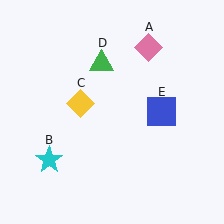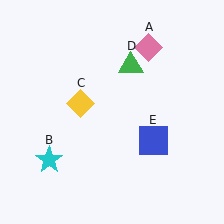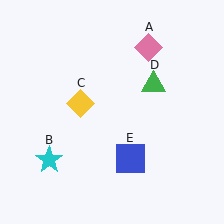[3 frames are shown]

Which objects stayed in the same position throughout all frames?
Pink diamond (object A) and cyan star (object B) and yellow diamond (object C) remained stationary.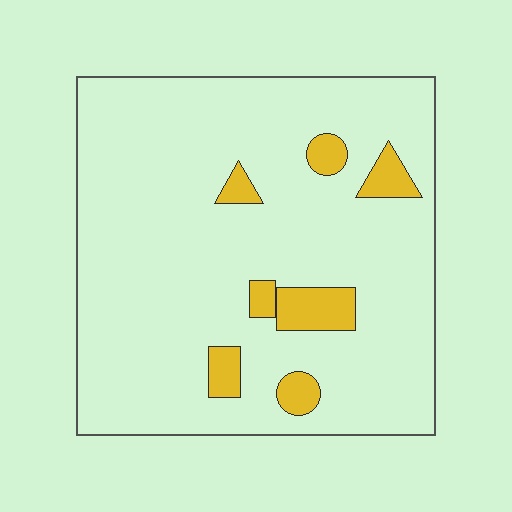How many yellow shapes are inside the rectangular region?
7.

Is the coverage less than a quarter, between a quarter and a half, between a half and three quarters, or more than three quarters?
Less than a quarter.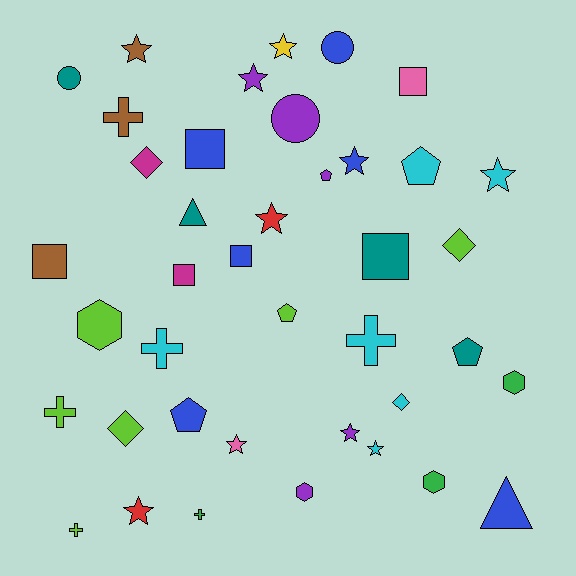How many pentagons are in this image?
There are 5 pentagons.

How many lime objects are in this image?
There are 6 lime objects.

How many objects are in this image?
There are 40 objects.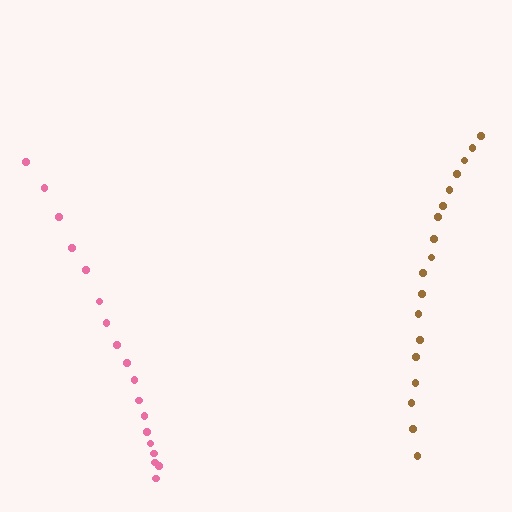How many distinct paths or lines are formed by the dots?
There are 2 distinct paths.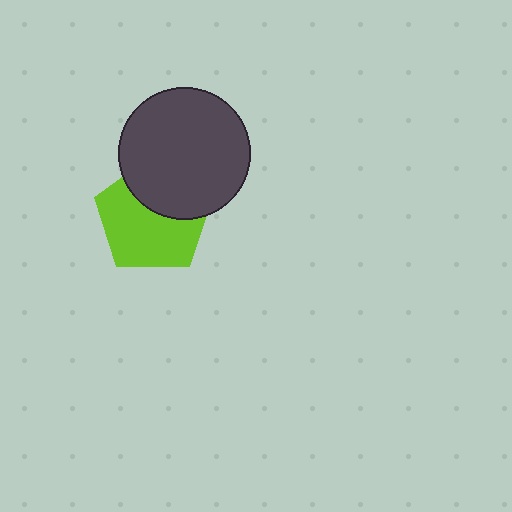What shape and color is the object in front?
The object in front is a dark gray circle.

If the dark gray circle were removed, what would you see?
You would see the complete lime pentagon.